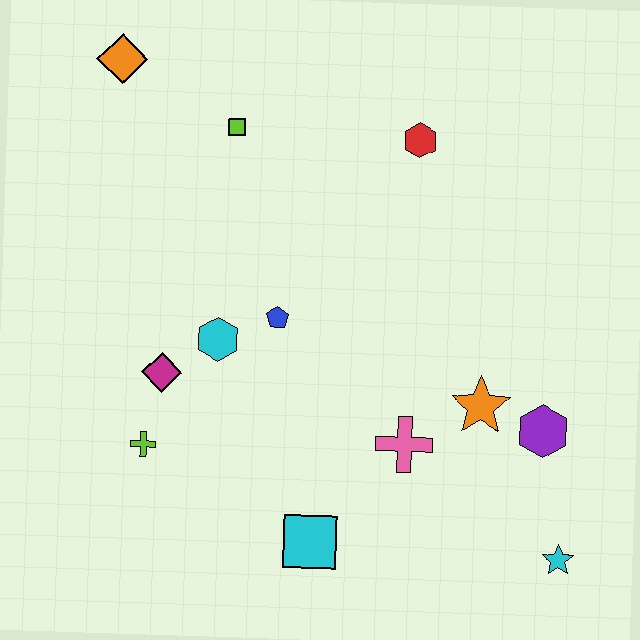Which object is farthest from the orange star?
The orange diamond is farthest from the orange star.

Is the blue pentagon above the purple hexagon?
Yes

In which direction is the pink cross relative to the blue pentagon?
The pink cross is to the right of the blue pentagon.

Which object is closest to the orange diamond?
The lime square is closest to the orange diamond.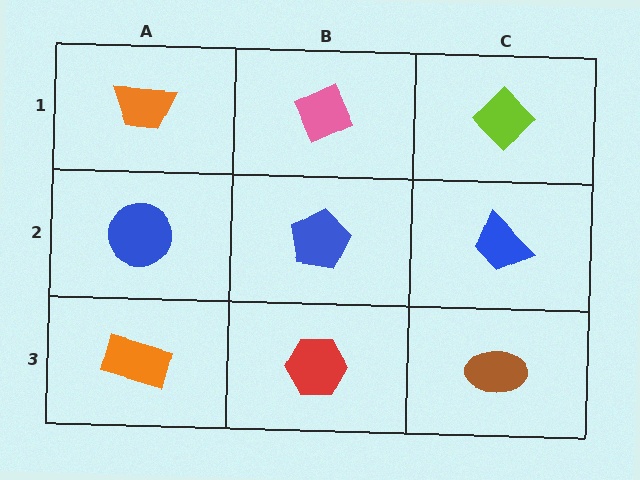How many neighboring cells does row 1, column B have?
3.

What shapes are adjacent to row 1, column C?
A blue trapezoid (row 2, column C), a pink diamond (row 1, column B).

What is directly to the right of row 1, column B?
A lime diamond.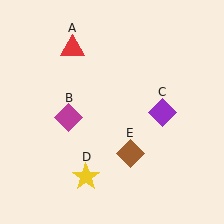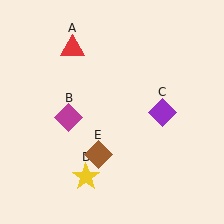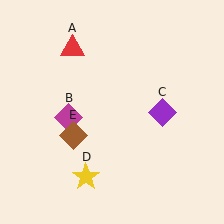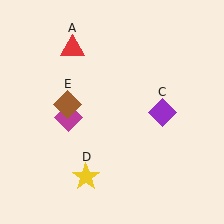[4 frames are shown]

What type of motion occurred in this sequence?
The brown diamond (object E) rotated clockwise around the center of the scene.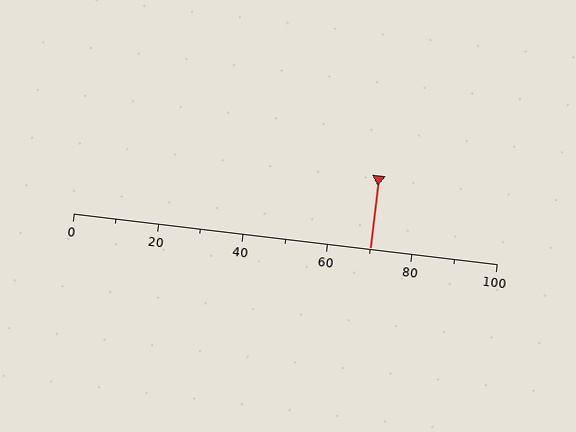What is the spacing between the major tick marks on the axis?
The major ticks are spaced 20 apart.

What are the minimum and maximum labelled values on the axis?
The axis runs from 0 to 100.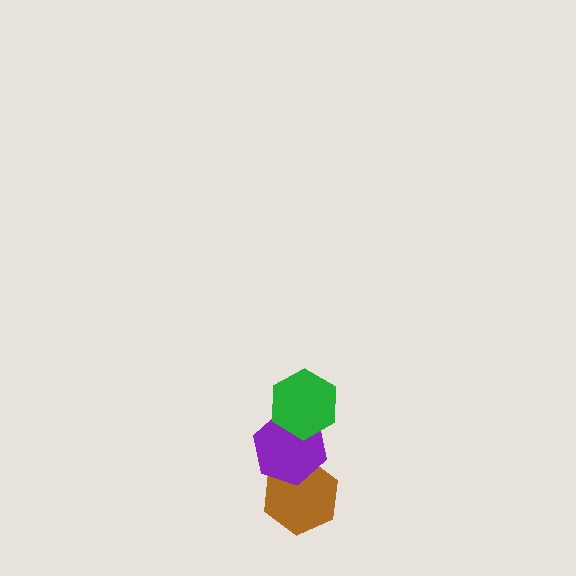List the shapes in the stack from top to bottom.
From top to bottom: the green hexagon, the purple hexagon, the brown hexagon.